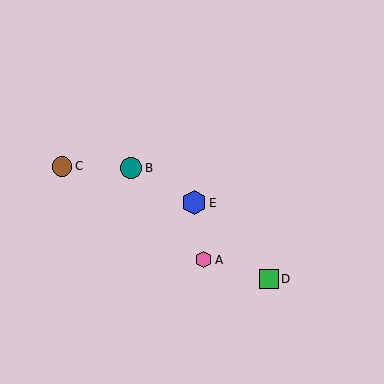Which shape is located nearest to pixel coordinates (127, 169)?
The teal circle (labeled B) at (131, 168) is nearest to that location.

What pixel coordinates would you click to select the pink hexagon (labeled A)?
Click at (204, 260) to select the pink hexagon A.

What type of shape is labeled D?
Shape D is a green square.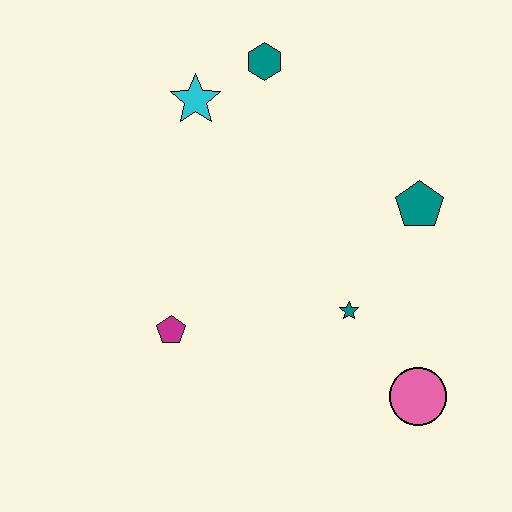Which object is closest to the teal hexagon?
The cyan star is closest to the teal hexagon.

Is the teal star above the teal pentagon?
No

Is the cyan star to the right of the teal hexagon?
No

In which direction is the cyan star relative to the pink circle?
The cyan star is above the pink circle.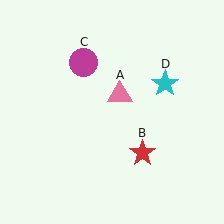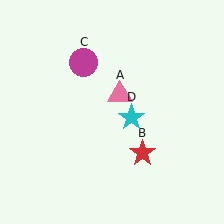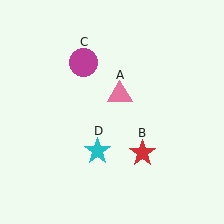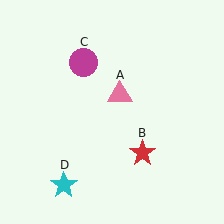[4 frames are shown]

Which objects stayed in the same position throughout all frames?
Pink triangle (object A) and red star (object B) and magenta circle (object C) remained stationary.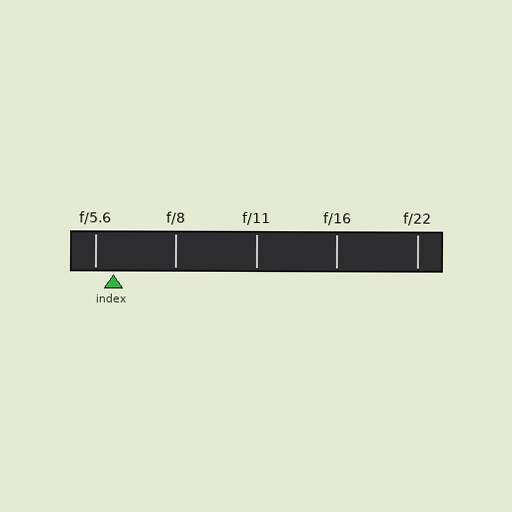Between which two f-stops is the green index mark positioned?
The index mark is between f/5.6 and f/8.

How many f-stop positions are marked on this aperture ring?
There are 5 f-stop positions marked.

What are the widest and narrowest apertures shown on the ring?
The widest aperture shown is f/5.6 and the narrowest is f/22.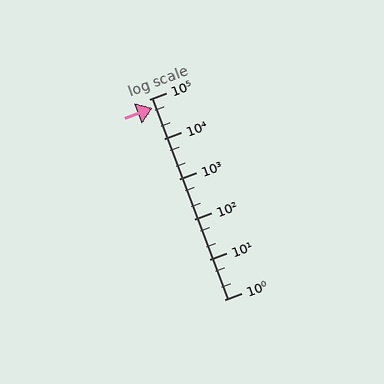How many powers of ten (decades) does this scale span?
The scale spans 5 decades, from 1 to 100000.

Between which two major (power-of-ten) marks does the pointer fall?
The pointer is between 10000 and 100000.